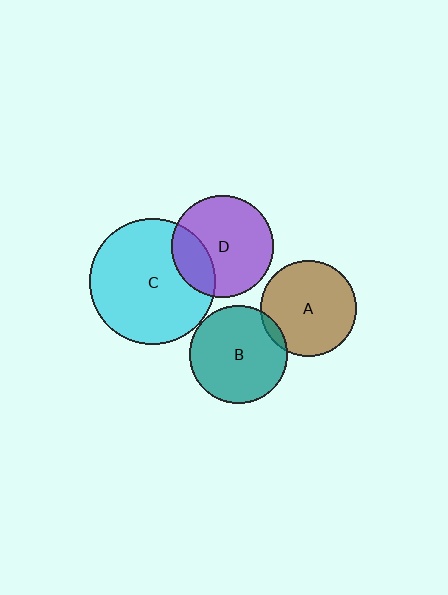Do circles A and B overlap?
Yes.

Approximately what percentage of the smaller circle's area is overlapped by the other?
Approximately 5%.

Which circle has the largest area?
Circle C (cyan).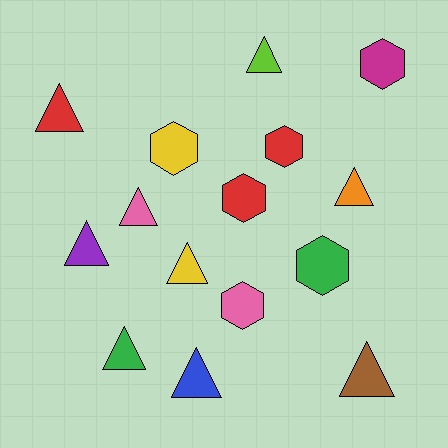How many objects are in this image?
There are 15 objects.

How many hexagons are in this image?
There are 6 hexagons.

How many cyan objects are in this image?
There are no cyan objects.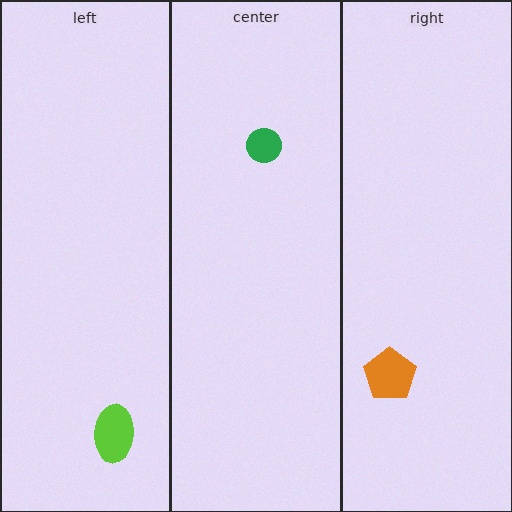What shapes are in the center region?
The green circle.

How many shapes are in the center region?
1.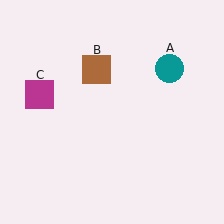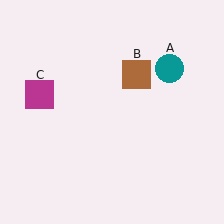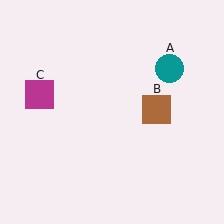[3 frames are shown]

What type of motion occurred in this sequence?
The brown square (object B) rotated clockwise around the center of the scene.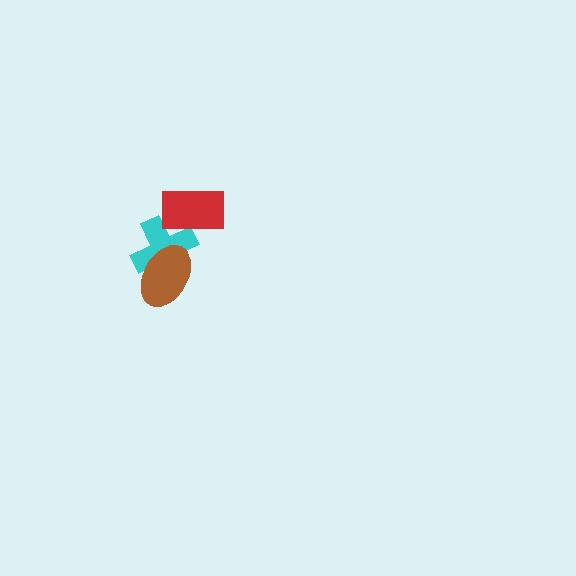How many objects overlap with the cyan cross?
2 objects overlap with the cyan cross.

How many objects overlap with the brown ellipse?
1 object overlaps with the brown ellipse.